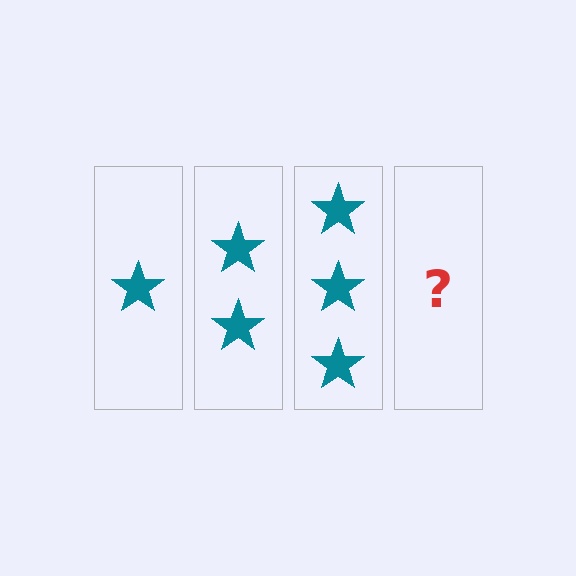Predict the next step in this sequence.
The next step is 4 stars.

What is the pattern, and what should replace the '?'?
The pattern is that each step adds one more star. The '?' should be 4 stars.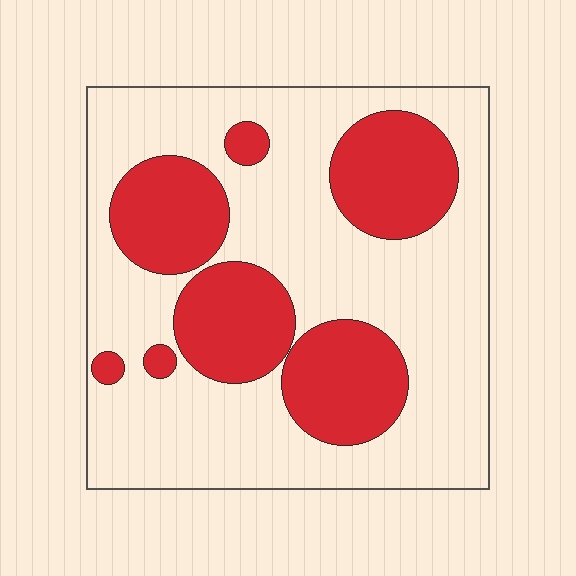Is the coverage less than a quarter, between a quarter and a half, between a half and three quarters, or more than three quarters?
Between a quarter and a half.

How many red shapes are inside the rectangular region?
7.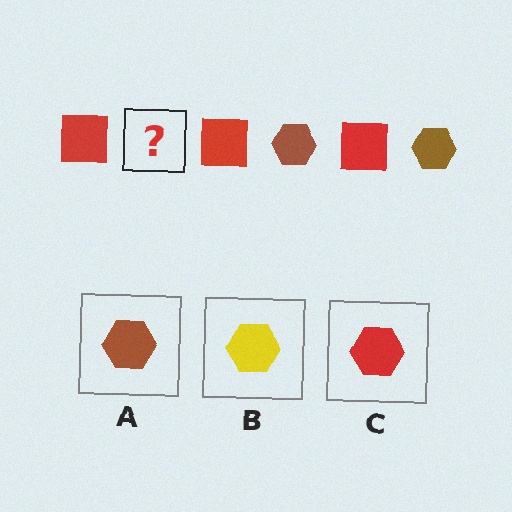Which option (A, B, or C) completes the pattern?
A.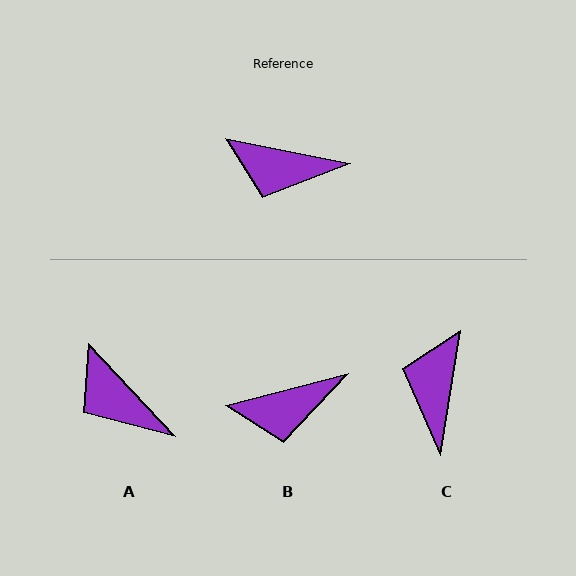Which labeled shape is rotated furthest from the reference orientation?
C, about 88 degrees away.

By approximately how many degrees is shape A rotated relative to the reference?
Approximately 36 degrees clockwise.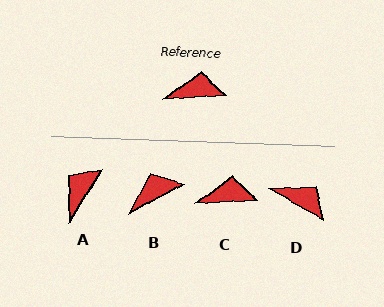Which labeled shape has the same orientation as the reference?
C.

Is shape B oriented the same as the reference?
No, it is off by about 25 degrees.